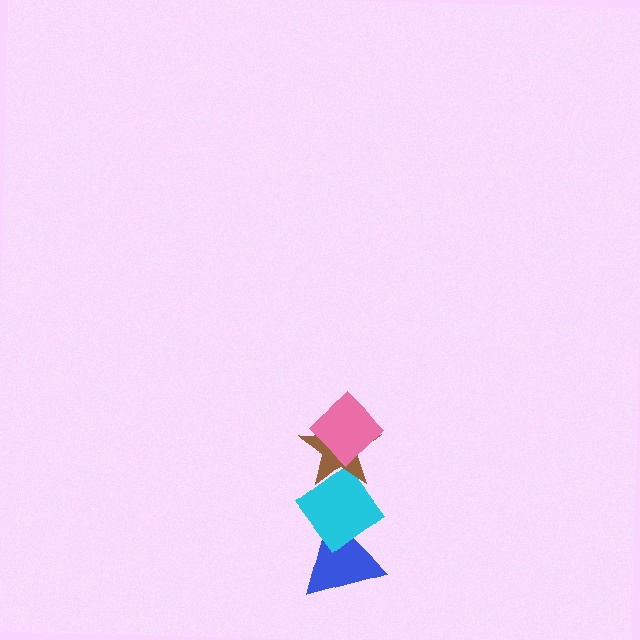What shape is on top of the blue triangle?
The cyan diamond is on top of the blue triangle.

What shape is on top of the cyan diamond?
The brown star is on top of the cyan diamond.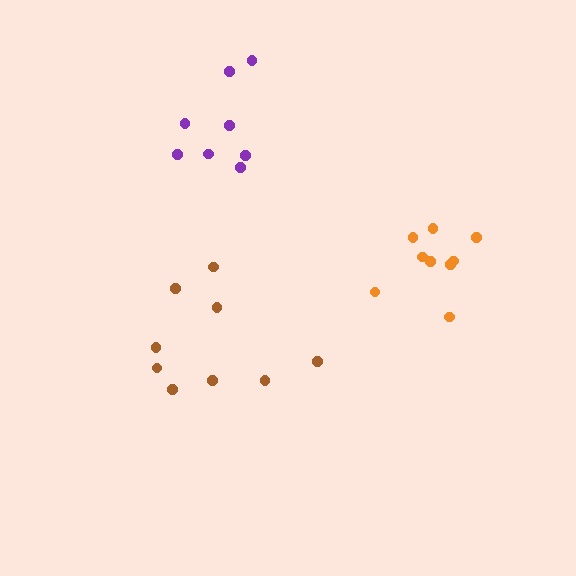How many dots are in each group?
Group 1: 9 dots, Group 2: 9 dots, Group 3: 8 dots (26 total).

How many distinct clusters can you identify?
There are 3 distinct clusters.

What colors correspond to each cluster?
The clusters are colored: brown, orange, purple.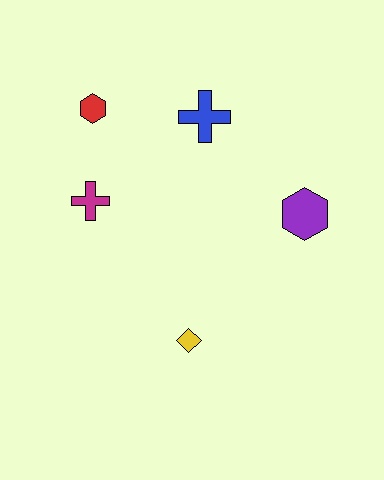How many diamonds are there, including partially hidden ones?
There is 1 diamond.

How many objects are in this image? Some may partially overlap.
There are 5 objects.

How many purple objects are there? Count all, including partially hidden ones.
There is 1 purple object.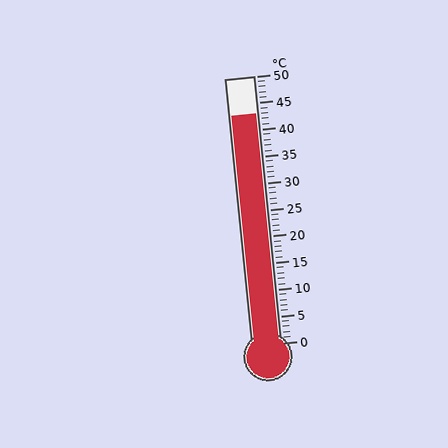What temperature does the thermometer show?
The thermometer shows approximately 43°C.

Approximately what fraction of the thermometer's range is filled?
The thermometer is filled to approximately 85% of its range.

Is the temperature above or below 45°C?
The temperature is below 45°C.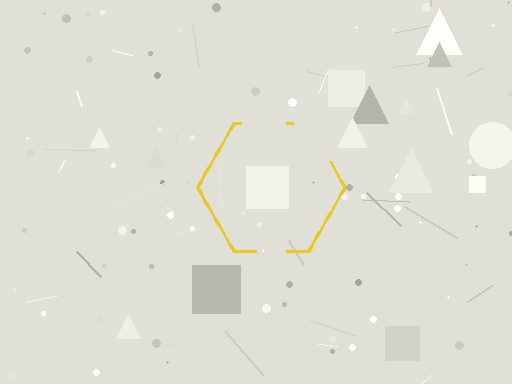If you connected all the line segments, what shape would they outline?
They would outline a hexagon.